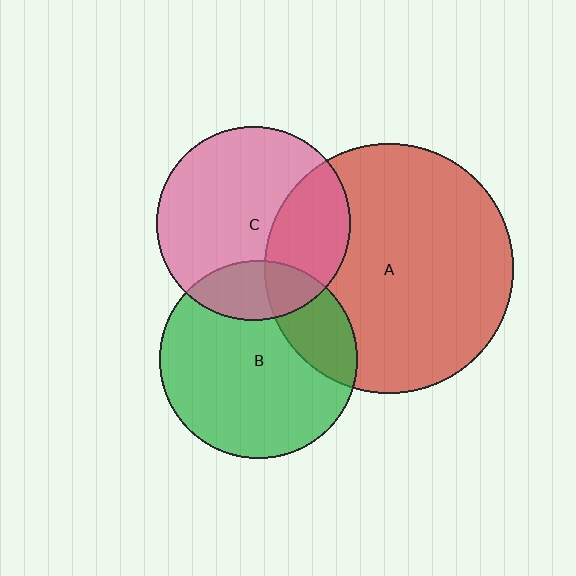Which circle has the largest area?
Circle A (red).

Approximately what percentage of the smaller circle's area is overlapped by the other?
Approximately 30%.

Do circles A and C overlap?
Yes.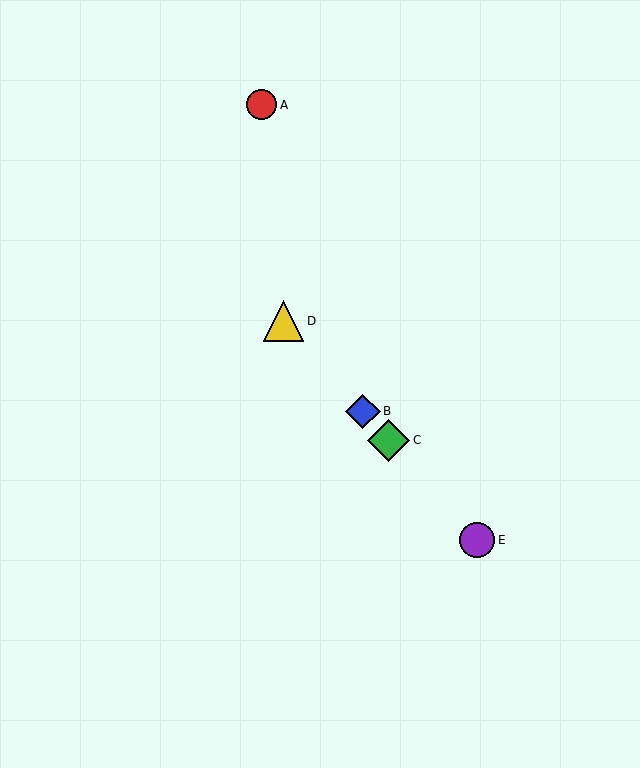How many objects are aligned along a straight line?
4 objects (B, C, D, E) are aligned along a straight line.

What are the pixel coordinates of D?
Object D is at (283, 321).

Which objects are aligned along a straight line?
Objects B, C, D, E are aligned along a straight line.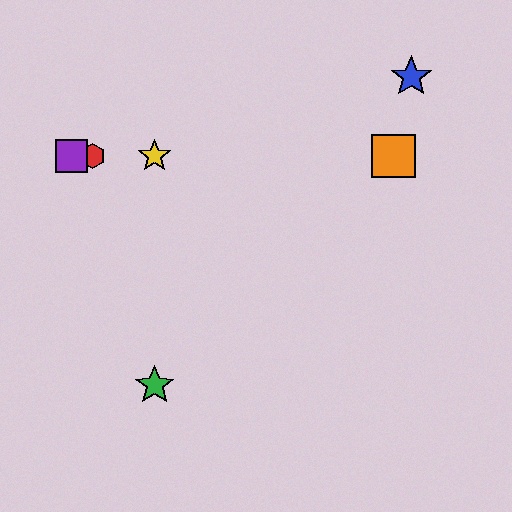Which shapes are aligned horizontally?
The red hexagon, the yellow star, the purple square, the orange square are aligned horizontally.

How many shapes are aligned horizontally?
4 shapes (the red hexagon, the yellow star, the purple square, the orange square) are aligned horizontally.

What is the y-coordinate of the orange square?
The orange square is at y≈156.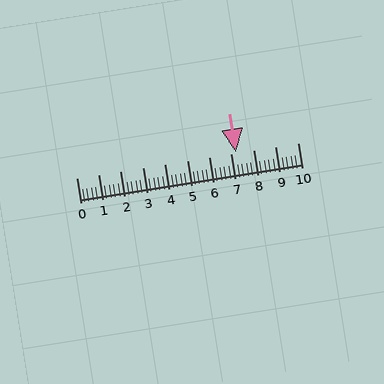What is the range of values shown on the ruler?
The ruler shows values from 0 to 10.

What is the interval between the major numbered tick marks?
The major tick marks are spaced 1 units apart.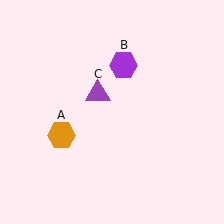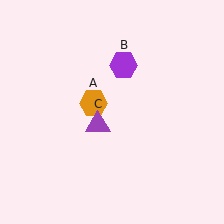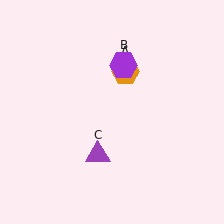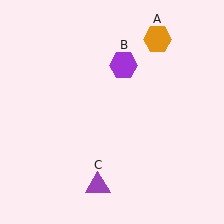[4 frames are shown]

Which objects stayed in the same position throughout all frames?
Purple hexagon (object B) remained stationary.